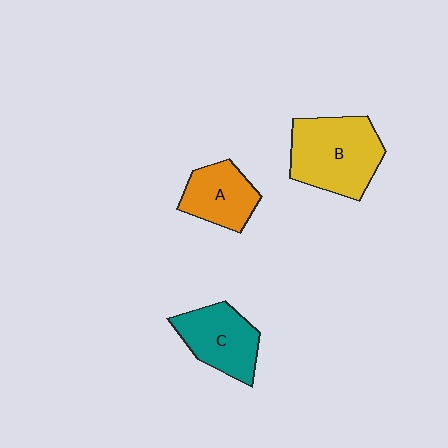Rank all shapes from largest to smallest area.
From largest to smallest: B (yellow), C (teal), A (orange).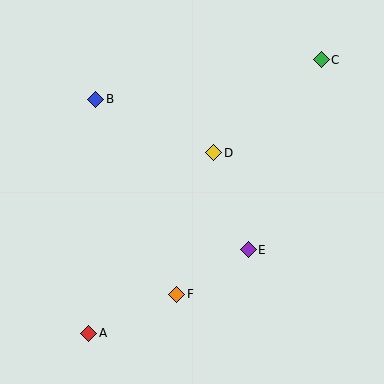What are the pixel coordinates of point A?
Point A is at (89, 333).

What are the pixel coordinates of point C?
Point C is at (321, 60).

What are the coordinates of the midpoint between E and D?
The midpoint between E and D is at (231, 201).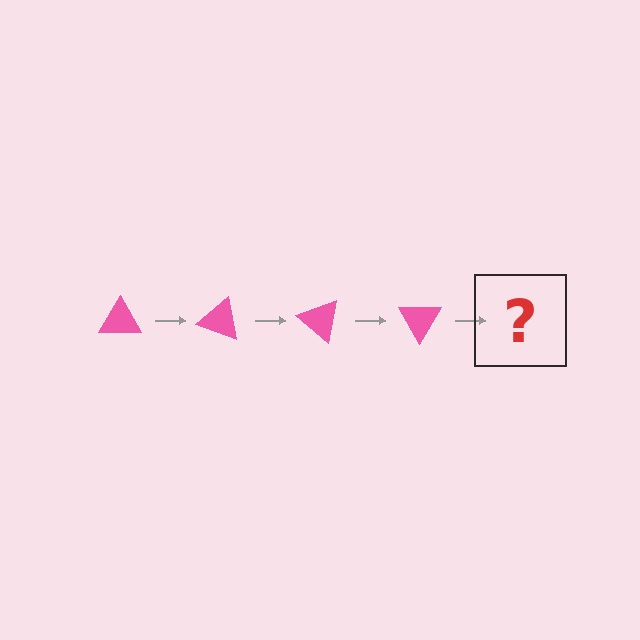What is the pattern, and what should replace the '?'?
The pattern is that the triangle rotates 20 degrees each step. The '?' should be a pink triangle rotated 80 degrees.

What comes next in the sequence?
The next element should be a pink triangle rotated 80 degrees.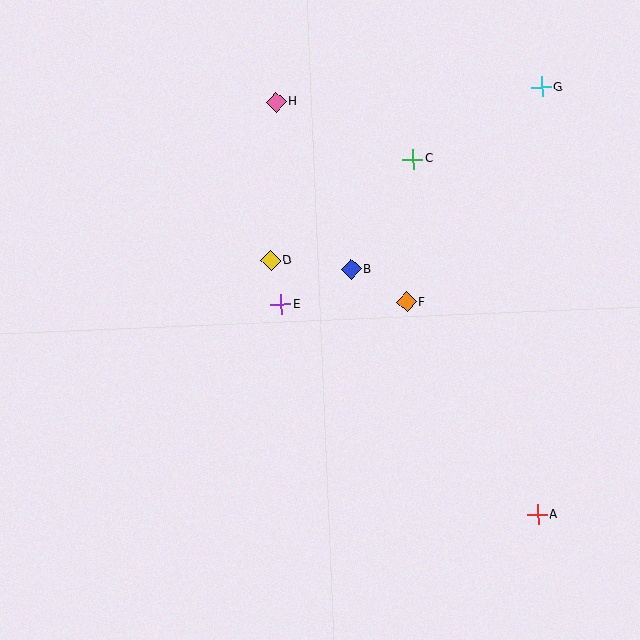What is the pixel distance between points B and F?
The distance between B and F is 64 pixels.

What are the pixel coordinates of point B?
Point B is at (351, 269).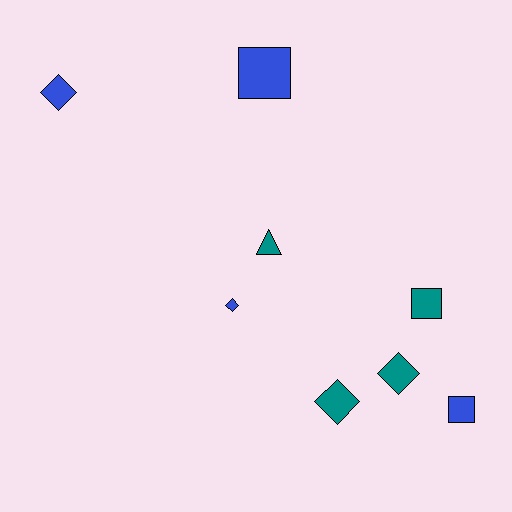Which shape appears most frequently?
Diamond, with 4 objects.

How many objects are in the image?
There are 8 objects.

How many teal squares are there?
There is 1 teal square.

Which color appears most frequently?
Teal, with 4 objects.